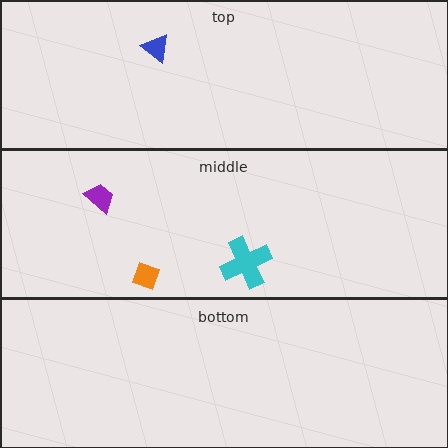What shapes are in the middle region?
The cyan cross, the purple trapezoid, the orange diamond.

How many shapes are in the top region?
1.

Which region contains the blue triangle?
The top region.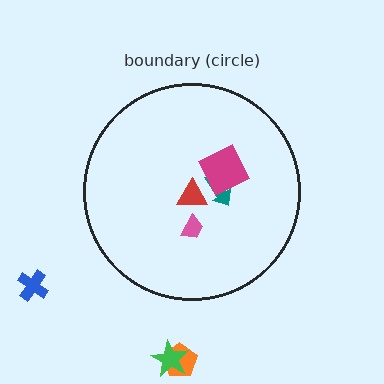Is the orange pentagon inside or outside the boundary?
Outside.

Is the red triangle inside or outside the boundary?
Inside.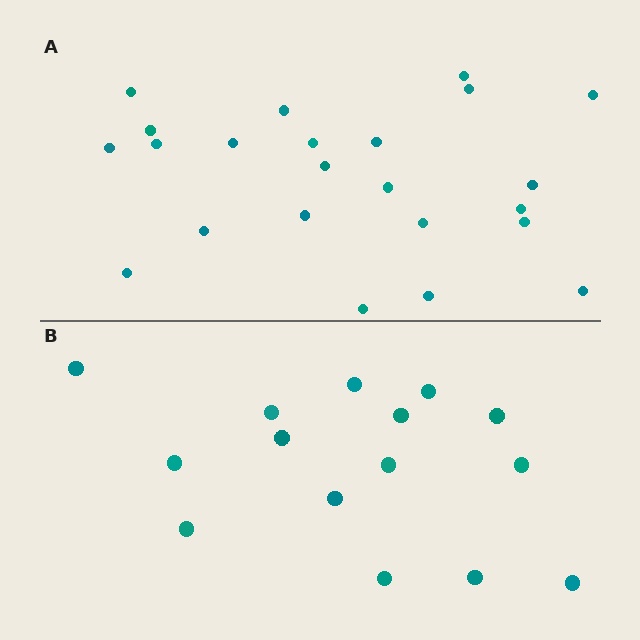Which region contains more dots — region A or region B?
Region A (the top region) has more dots.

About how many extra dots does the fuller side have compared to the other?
Region A has roughly 8 or so more dots than region B.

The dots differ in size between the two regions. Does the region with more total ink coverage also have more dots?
No. Region B has more total ink coverage because its dots are larger, but region A actually contains more individual dots. Total area can be misleading — the number of items is what matters here.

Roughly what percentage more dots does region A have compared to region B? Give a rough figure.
About 55% more.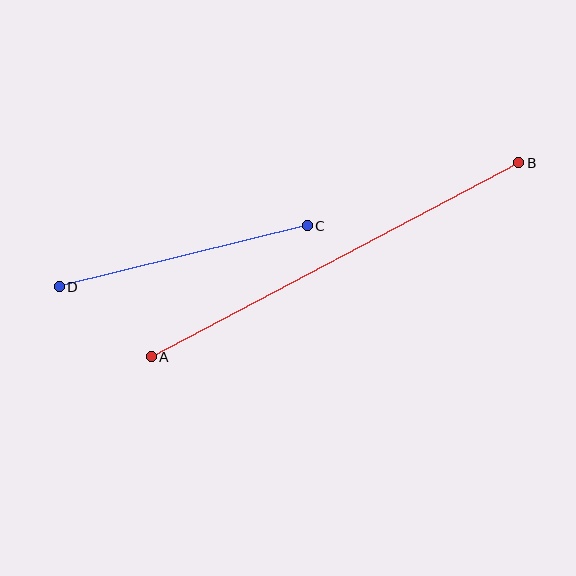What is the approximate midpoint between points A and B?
The midpoint is at approximately (335, 260) pixels.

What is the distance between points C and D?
The distance is approximately 255 pixels.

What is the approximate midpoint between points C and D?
The midpoint is at approximately (183, 256) pixels.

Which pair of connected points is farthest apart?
Points A and B are farthest apart.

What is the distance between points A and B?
The distance is approximately 416 pixels.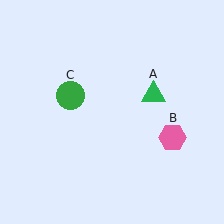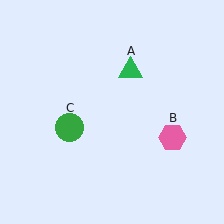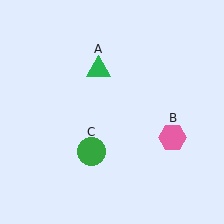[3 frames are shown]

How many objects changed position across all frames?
2 objects changed position: green triangle (object A), green circle (object C).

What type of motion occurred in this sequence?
The green triangle (object A), green circle (object C) rotated counterclockwise around the center of the scene.